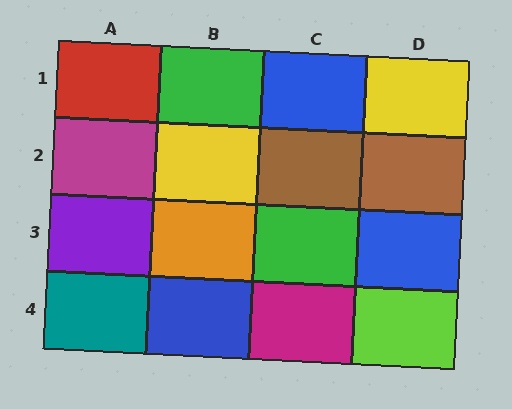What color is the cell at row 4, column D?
Lime.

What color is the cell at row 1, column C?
Blue.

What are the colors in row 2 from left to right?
Magenta, yellow, brown, brown.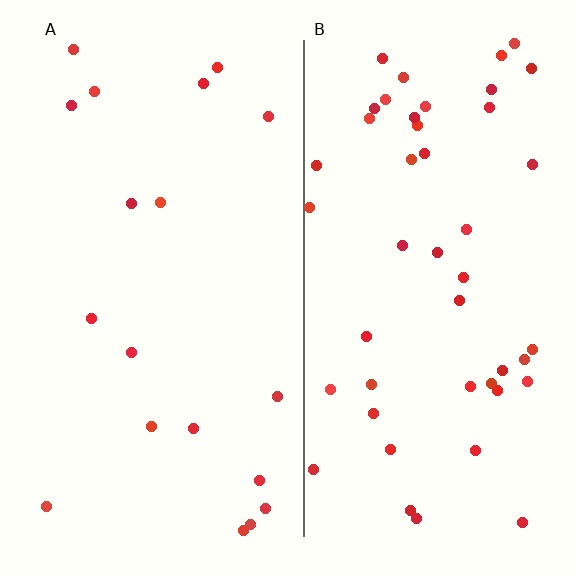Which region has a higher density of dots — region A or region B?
B (the right).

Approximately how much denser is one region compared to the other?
Approximately 2.5× — region B over region A.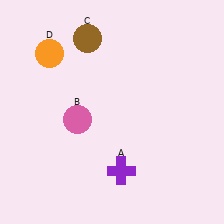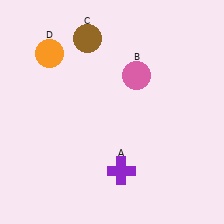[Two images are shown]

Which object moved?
The pink circle (B) moved right.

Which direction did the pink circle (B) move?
The pink circle (B) moved right.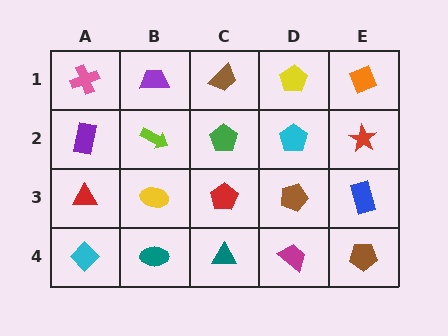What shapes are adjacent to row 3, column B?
A lime arrow (row 2, column B), a teal ellipse (row 4, column B), a red triangle (row 3, column A), a red pentagon (row 3, column C).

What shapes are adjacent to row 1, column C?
A green pentagon (row 2, column C), a purple trapezoid (row 1, column B), a yellow pentagon (row 1, column D).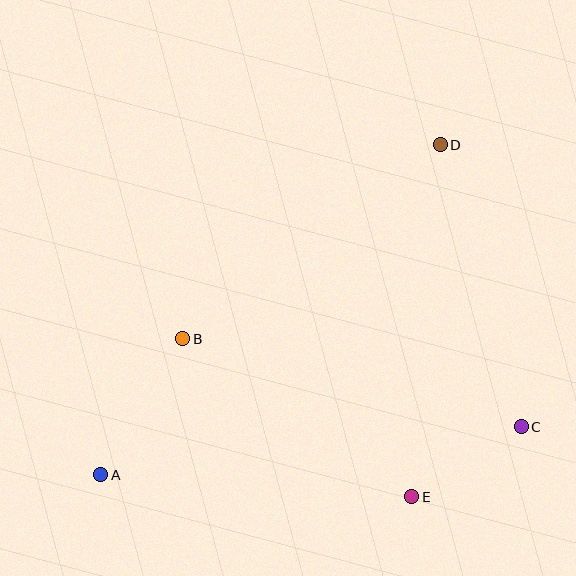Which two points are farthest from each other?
Points A and D are farthest from each other.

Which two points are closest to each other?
Points C and E are closest to each other.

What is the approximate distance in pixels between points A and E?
The distance between A and E is approximately 311 pixels.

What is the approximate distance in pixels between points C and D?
The distance between C and D is approximately 293 pixels.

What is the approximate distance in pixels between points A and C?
The distance between A and C is approximately 423 pixels.